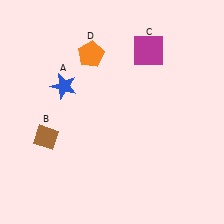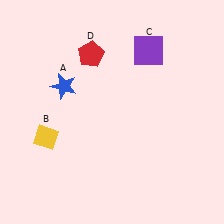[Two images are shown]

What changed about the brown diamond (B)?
In Image 1, B is brown. In Image 2, it changed to yellow.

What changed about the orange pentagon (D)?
In Image 1, D is orange. In Image 2, it changed to red.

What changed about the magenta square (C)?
In Image 1, C is magenta. In Image 2, it changed to purple.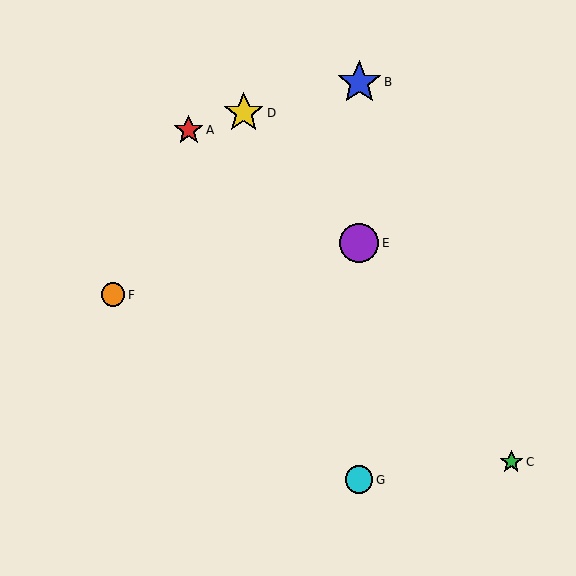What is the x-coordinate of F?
Object F is at x≈113.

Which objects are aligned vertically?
Objects B, E, G are aligned vertically.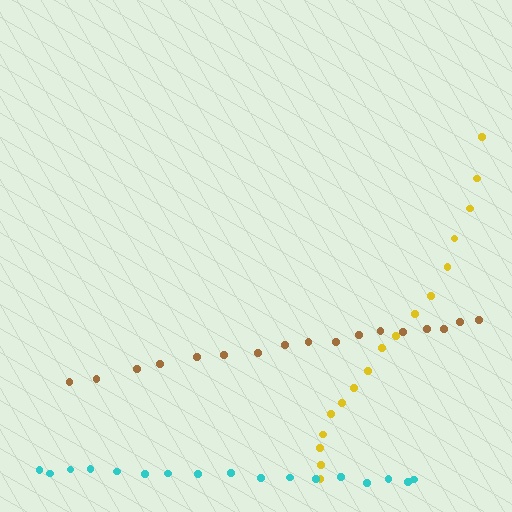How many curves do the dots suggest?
There are 3 distinct paths.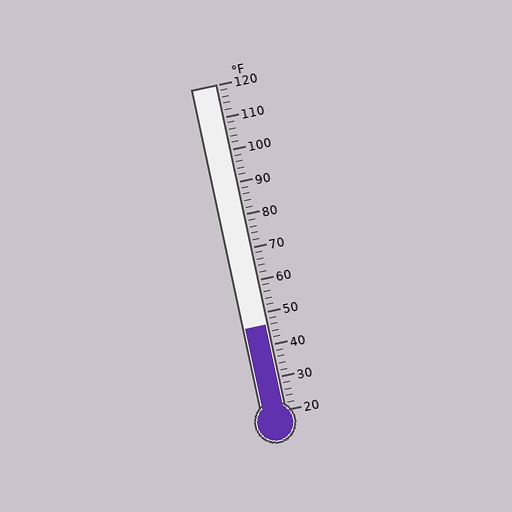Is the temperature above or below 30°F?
The temperature is above 30°F.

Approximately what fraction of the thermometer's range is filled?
The thermometer is filled to approximately 25% of its range.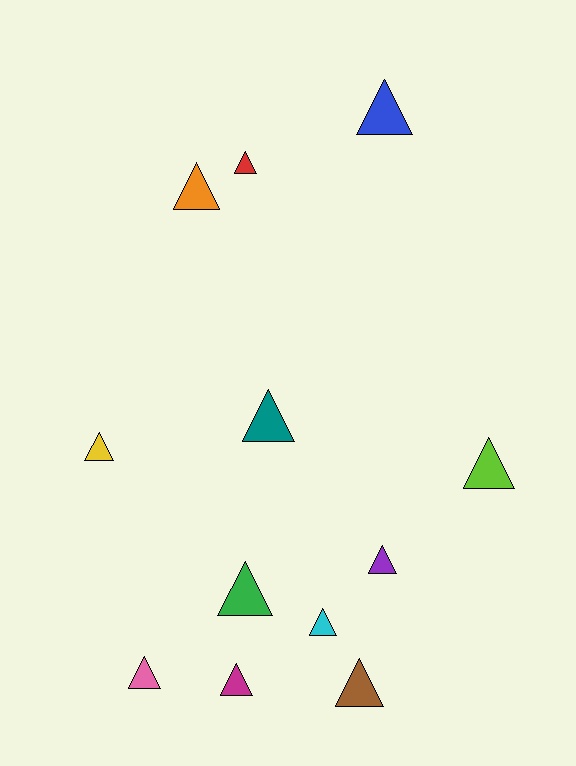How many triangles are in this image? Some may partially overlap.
There are 12 triangles.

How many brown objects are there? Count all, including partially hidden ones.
There is 1 brown object.